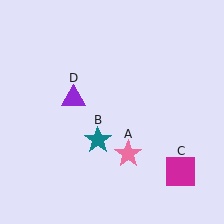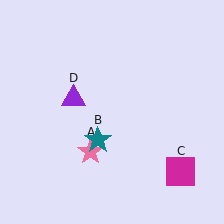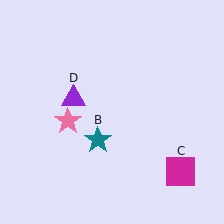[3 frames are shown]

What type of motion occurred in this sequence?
The pink star (object A) rotated clockwise around the center of the scene.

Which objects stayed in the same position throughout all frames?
Teal star (object B) and magenta square (object C) and purple triangle (object D) remained stationary.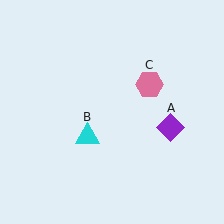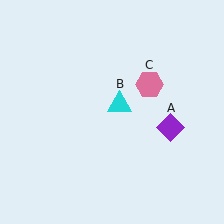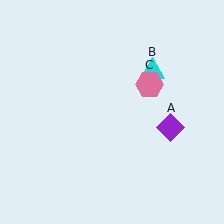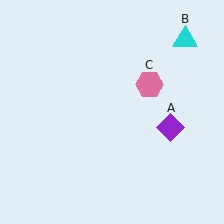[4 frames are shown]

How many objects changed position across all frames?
1 object changed position: cyan triangle (object B).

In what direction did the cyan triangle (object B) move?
The cyan triangle (object B) moved up and to the right.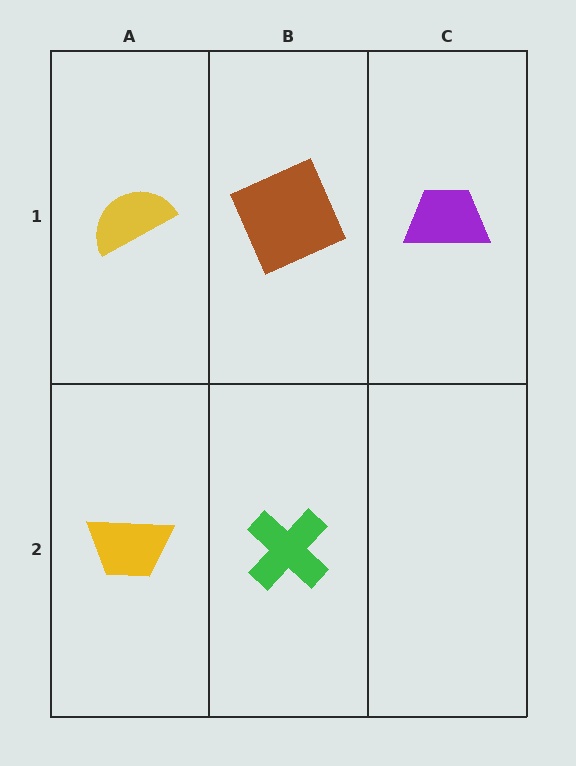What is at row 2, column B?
A green cross.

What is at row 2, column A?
A yellow trapezoid.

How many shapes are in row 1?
3 shapes.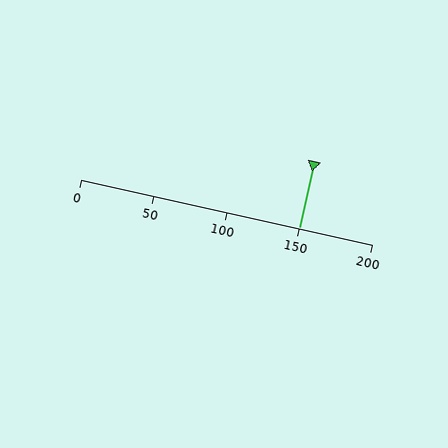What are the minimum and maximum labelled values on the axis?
The axis runs from 0 to 200.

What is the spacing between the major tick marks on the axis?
The major ticks are spaced 50 apart.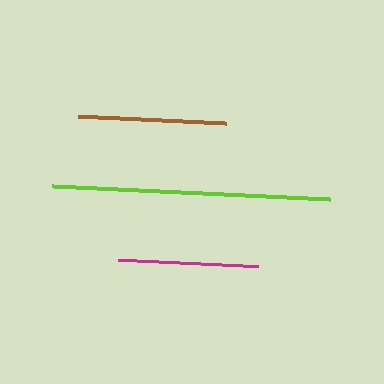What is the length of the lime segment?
The lime segment is approximately 278 pixels long.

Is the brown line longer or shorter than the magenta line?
The brown line is longer than the magenta line.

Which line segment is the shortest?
The magenta line is the shortest at approximately 140 pixels.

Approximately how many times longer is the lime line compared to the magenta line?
The lime line is approximately 2.0 times the length of the magenta line.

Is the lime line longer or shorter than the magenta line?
The lime line is longer than the magenta line.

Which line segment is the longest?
The lime line is the longest at approximately 278 pixels.